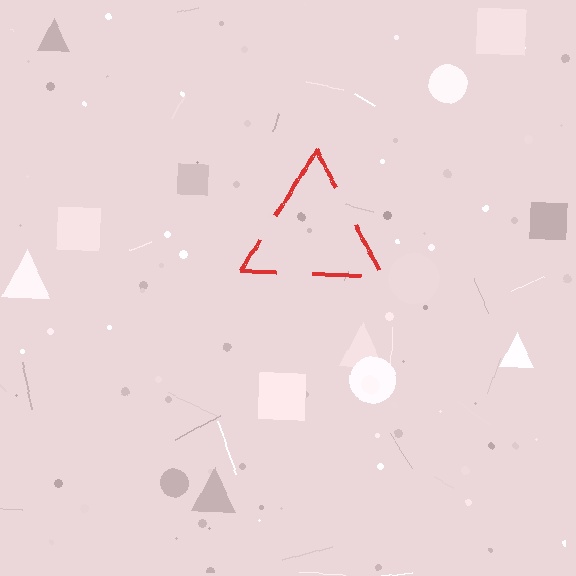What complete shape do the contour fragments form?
The contour fragments form a triangle.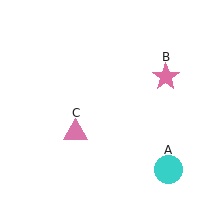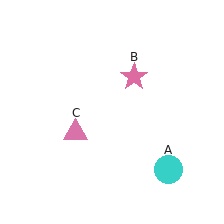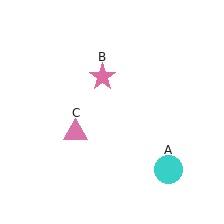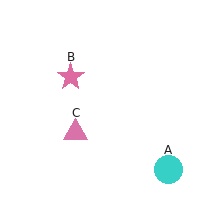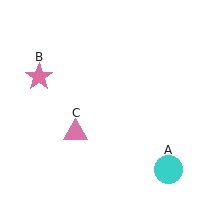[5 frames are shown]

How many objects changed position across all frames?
1 object changed position: pink star (object B).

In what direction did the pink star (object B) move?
The pink star (object B) moved left.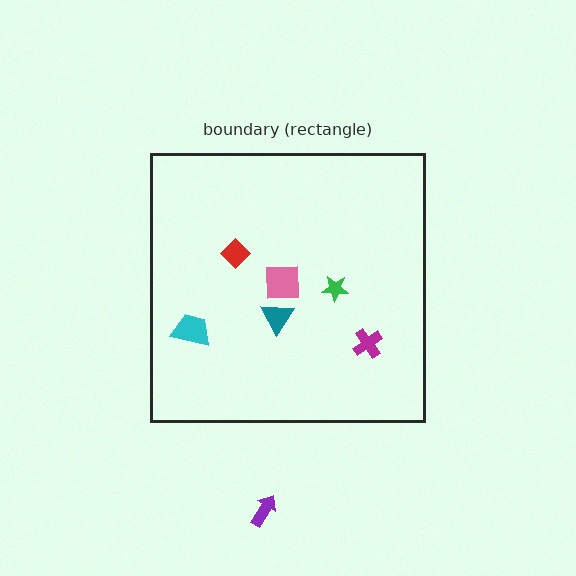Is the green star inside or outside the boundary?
Inside.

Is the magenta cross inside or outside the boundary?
Inside.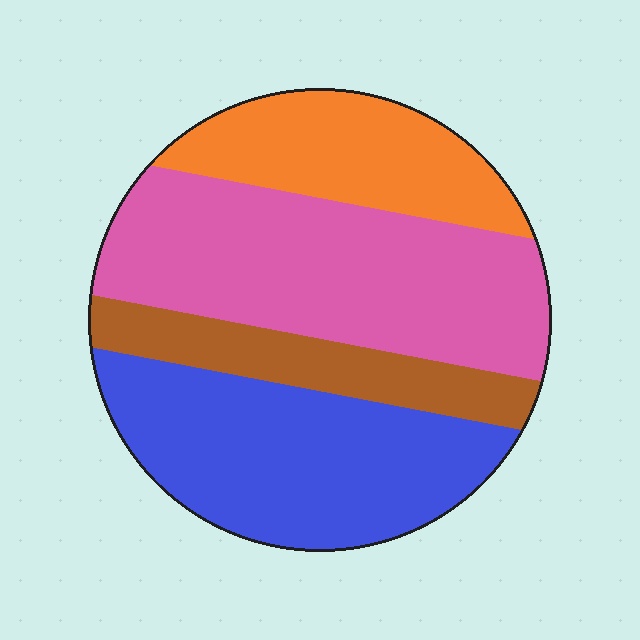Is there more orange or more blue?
Blue.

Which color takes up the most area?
Pink, at roughly 35%.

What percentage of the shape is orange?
Orange takes up about one fifth (1/5) of the shape.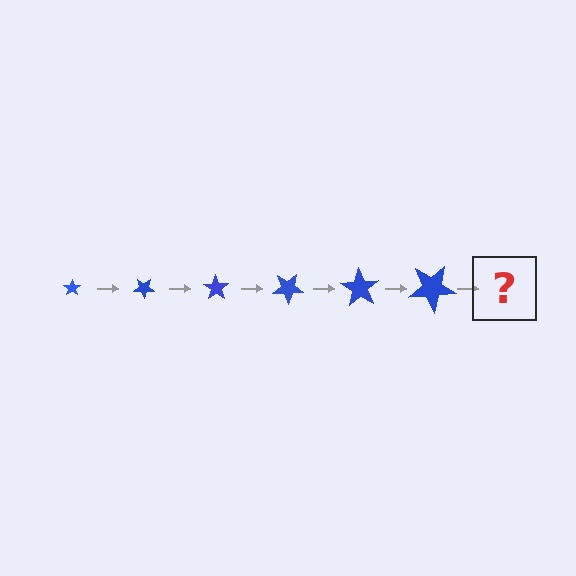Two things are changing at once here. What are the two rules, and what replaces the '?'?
The two rules are that the star grows larger each step and it rotates 35 degrees each step. The '?' should be a star, larger than the previous one and rotated 210 degrees from the start.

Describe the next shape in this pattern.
It should be a star, larger than the previous one and rotated 210 degrees from the start.